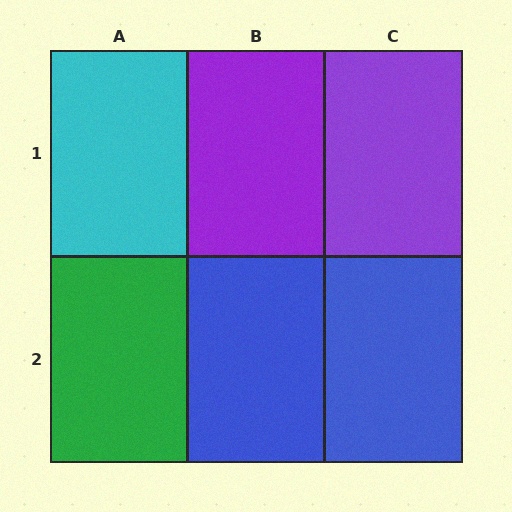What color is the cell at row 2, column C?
Blue.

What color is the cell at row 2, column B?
Blue.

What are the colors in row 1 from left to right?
Cyan, purple, purple.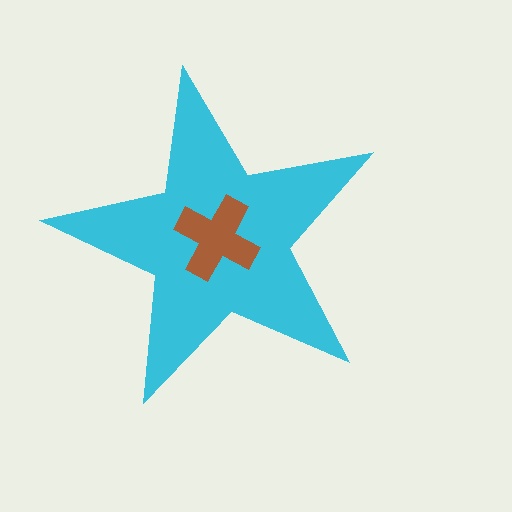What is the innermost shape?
The brown cross.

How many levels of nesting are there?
2.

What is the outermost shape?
The cyan star.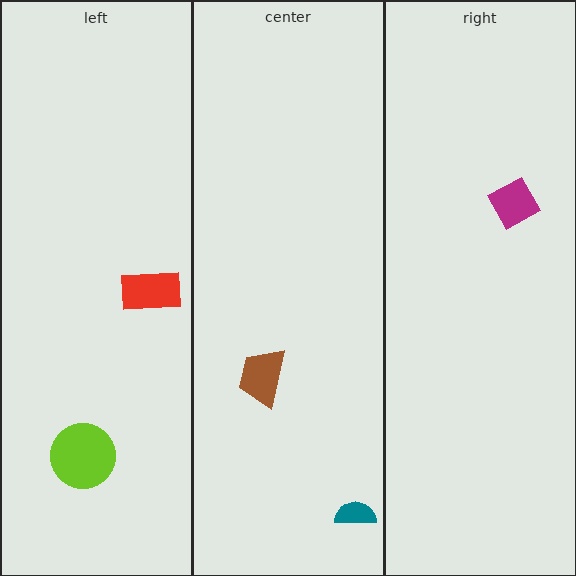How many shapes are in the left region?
2.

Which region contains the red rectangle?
The left region.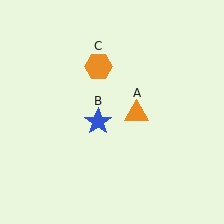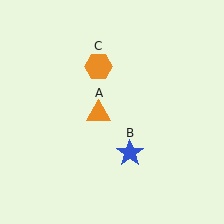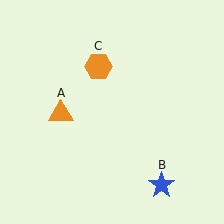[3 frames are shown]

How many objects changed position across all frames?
2 objects changed position: orange triangle (object A), blue star (object B).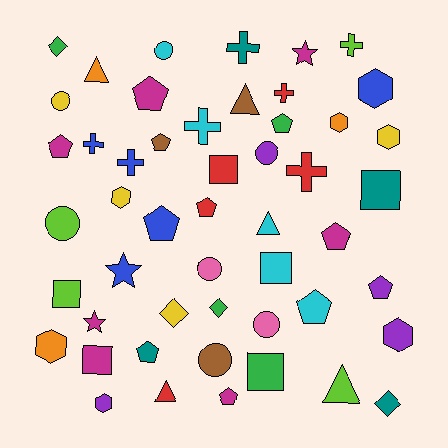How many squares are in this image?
There are 6 squares.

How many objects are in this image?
There are 50 objects.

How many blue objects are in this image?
There are 5 blue objects.